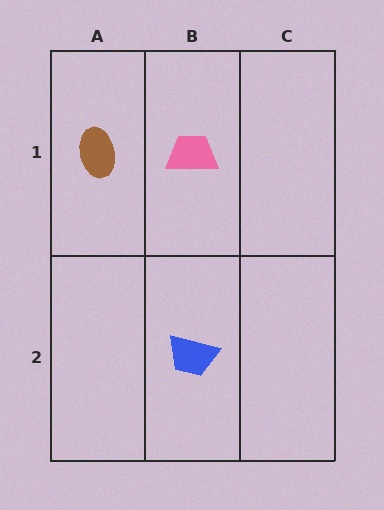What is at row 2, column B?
A blue trapezoid.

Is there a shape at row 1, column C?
No, that cell is empty.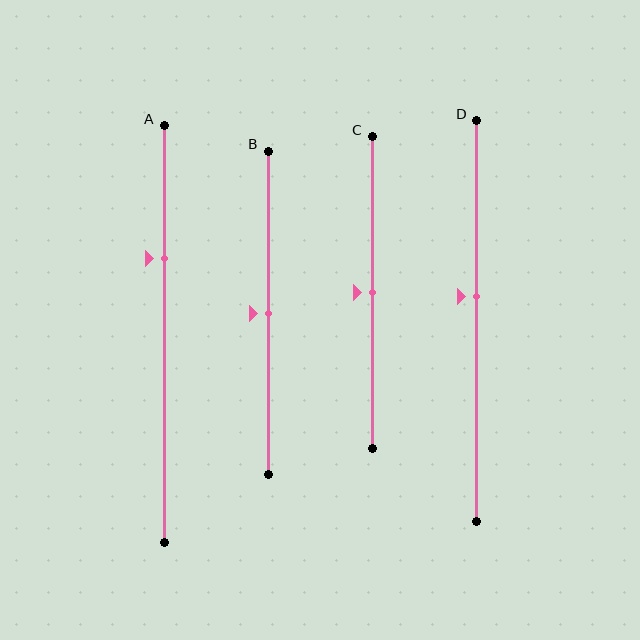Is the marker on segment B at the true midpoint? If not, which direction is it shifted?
Yes, the marker on segment B is at the true midpoint.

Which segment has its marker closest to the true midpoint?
Segment B has its marker closest to the true midpoint.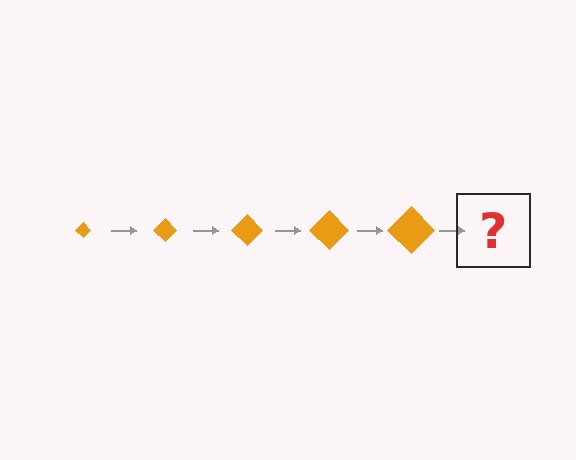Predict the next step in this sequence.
The next step is an orange diamond, larger than the previous one.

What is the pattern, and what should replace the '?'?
The pattern is that the diamond gets progressively larger each step. The '?' should be an orange diamond, larger than the previous one.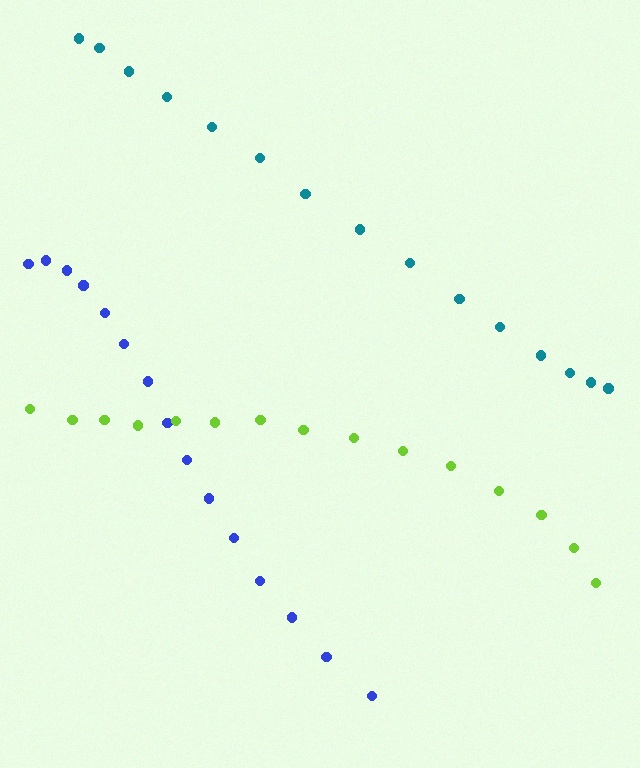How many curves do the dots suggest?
There are 3 distinct paths.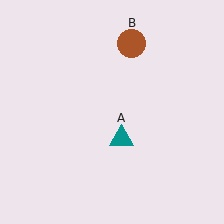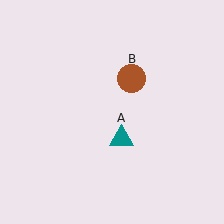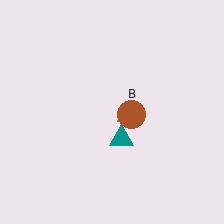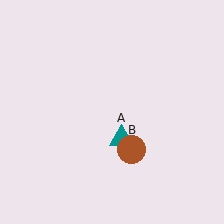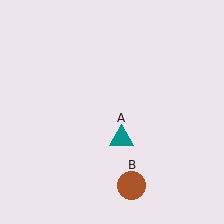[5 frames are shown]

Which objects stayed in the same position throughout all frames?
Teal triangle (object A) remained stationary.